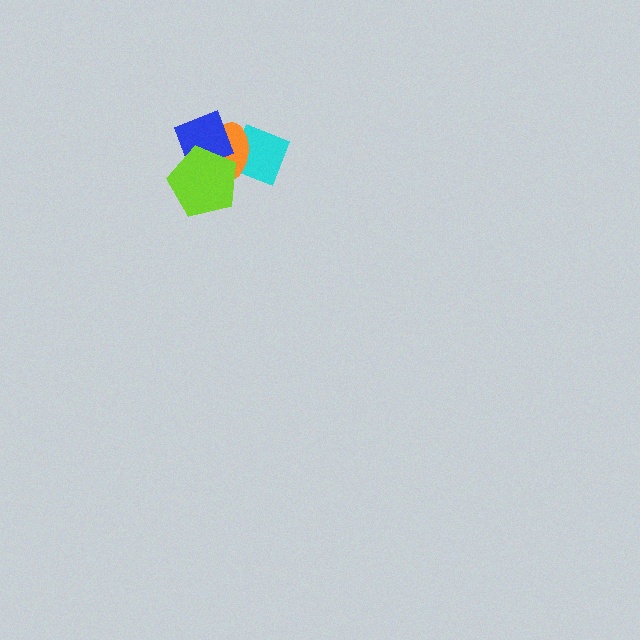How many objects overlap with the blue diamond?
3 objects overlap with the blue diamond.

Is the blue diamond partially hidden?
Yes, it is partially covered by another shape.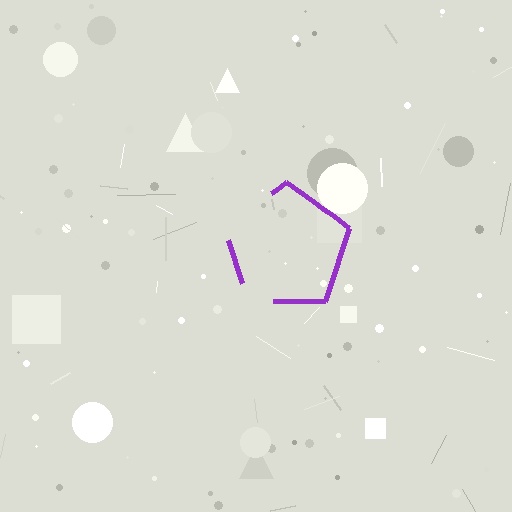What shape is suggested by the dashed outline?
The dashed outline suggests a pentagon.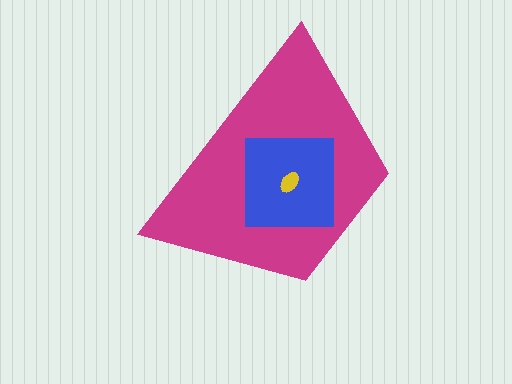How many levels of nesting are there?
3.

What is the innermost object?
The yellow ellipse.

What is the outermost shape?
The magenta trapezoid.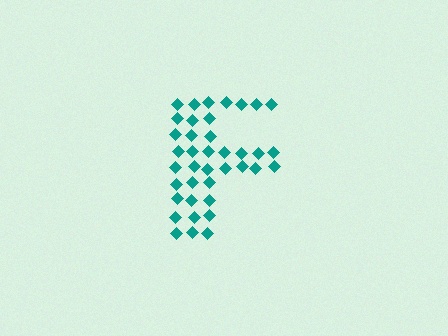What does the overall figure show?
The overall figure shows the letter F.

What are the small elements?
The small elements are diamonds.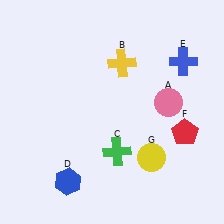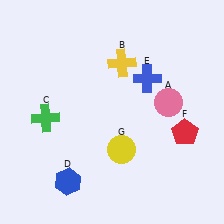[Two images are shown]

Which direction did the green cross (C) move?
The green cross (C) moved left.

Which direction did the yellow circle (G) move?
The yellow circle (G) moved left.